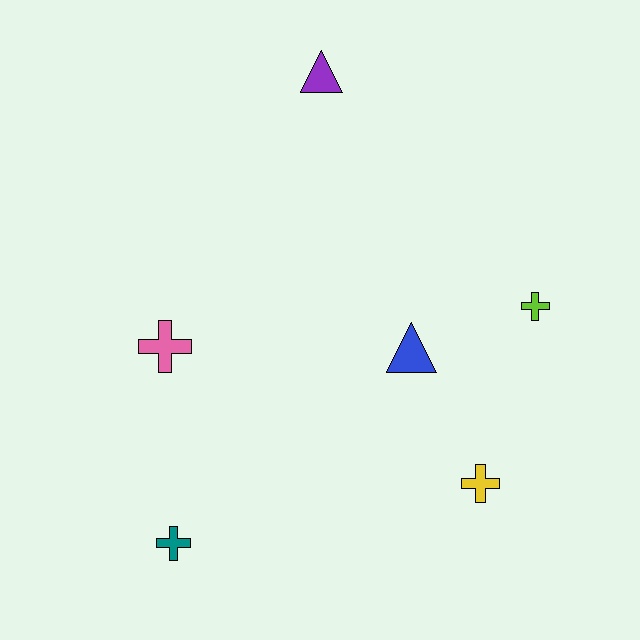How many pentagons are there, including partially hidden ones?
There are no pentagons.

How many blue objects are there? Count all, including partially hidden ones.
There is 1 blue object.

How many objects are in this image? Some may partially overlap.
There are 6 objects.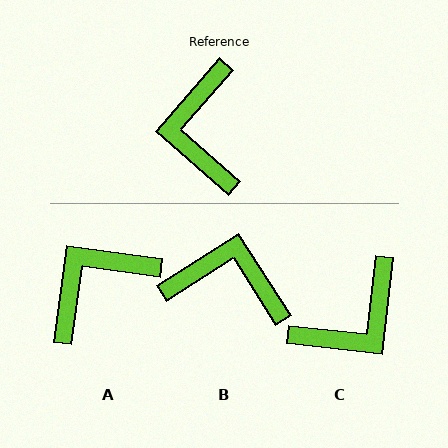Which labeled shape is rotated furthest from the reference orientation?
C, about 125 degrees away.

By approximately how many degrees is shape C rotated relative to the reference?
Approximately 125 degrees counter-clockwise.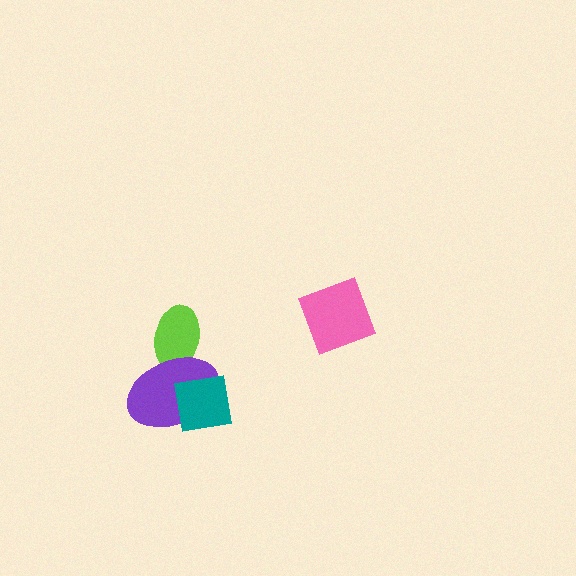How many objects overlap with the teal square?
1 object overlaps with the teal square.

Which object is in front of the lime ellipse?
The purple ellipse is in front of the lime ellipse.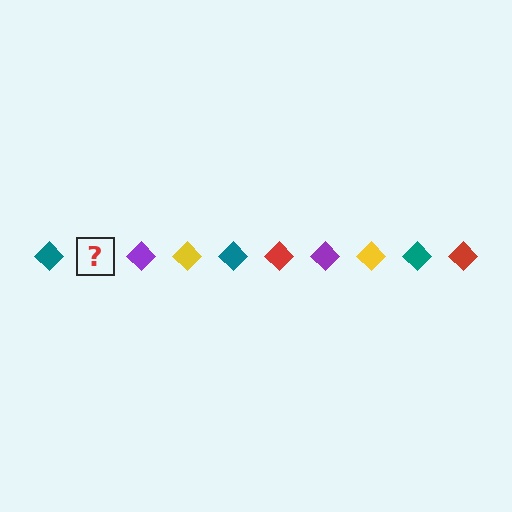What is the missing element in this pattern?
The missing element is a red diamond.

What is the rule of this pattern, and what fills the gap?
The rule is that the pattern cycles through teal, red, purple, yellow diamonds. The gap should be filled with a red diamond.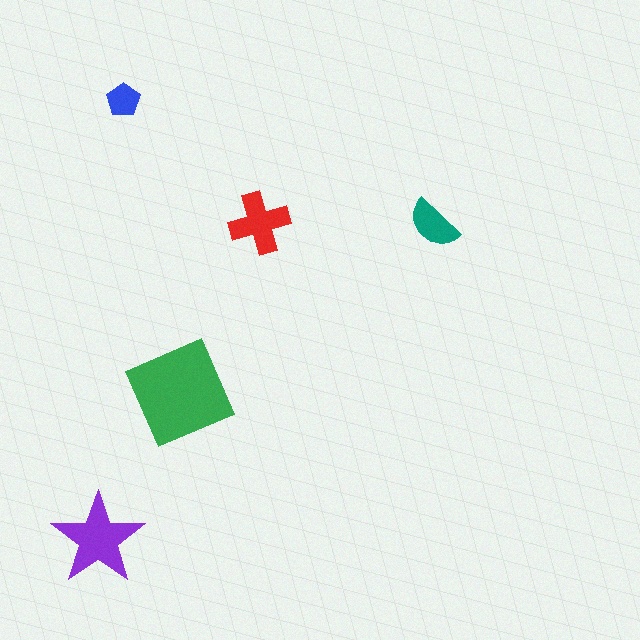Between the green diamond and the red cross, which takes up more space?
The green diamond.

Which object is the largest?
The green diamond.